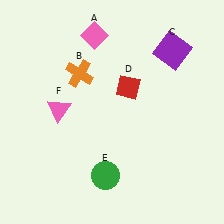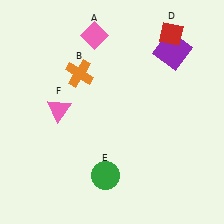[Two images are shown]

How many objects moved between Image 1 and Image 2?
1 object moved between the two images.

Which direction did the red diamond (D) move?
The red diamond (D) moved up.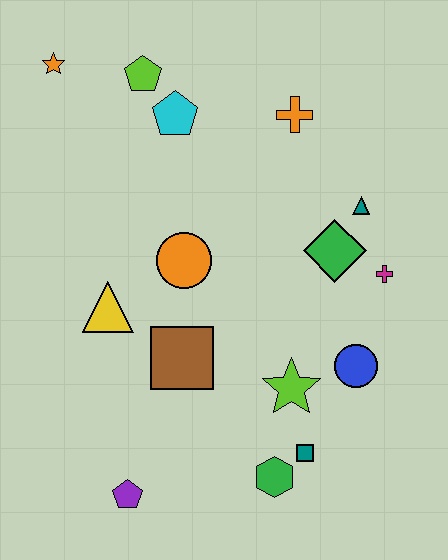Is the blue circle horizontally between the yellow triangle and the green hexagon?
No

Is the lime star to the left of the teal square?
Yes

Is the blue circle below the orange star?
Yes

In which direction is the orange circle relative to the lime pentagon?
The orange circle is below the lime pentagon.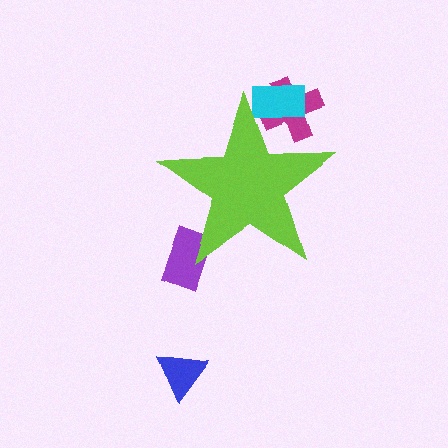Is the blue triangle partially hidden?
No, the blue triangle is fully visible.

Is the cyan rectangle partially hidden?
Yes, the cyan rectangle is partially hidden behind the lime star.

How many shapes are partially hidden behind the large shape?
3 shapes are partially hidden.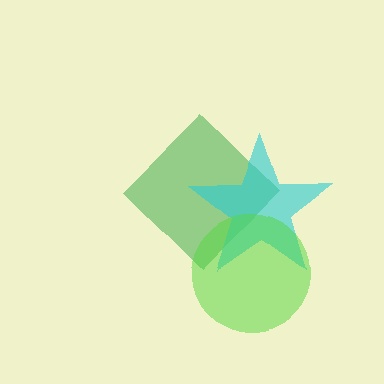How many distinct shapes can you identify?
There are 3 distinct shapes: a green diamond, a cyan star, a lime circle.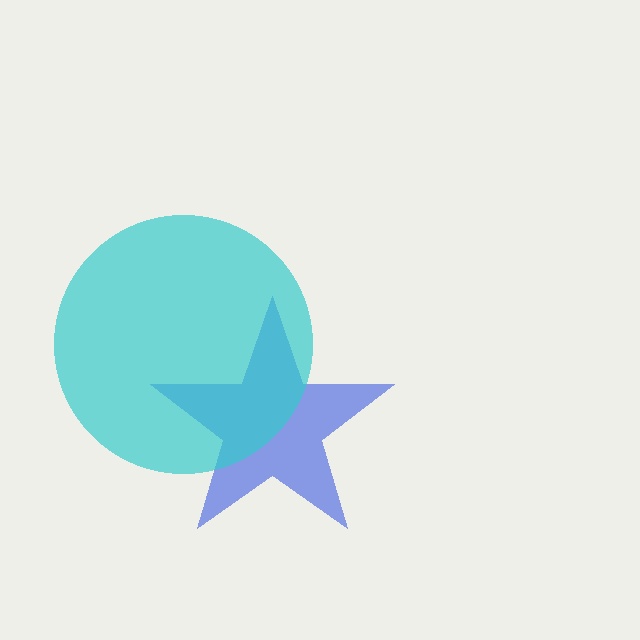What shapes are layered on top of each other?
The layered shapes are: a blue star, a cyan circle.